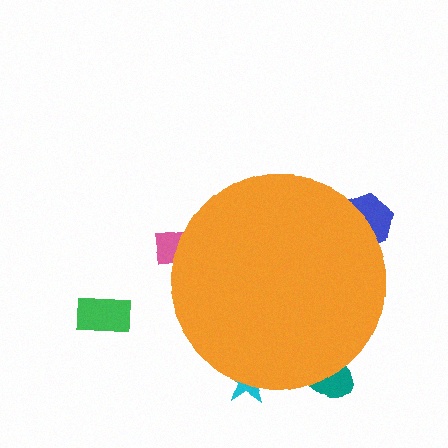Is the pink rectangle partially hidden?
Yes, the pink rectangle is partially hidden behind the orange circle.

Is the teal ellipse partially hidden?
Yes, the teal ellipse is partially hidden behind the orange circle.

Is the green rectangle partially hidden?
No, the green rectangle is fully visible.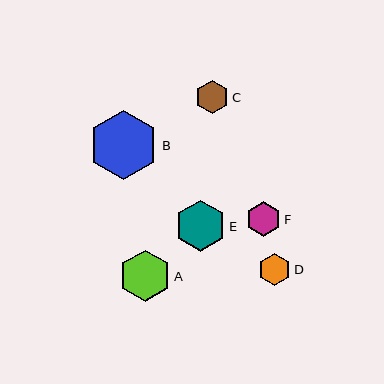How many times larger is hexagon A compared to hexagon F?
Hexagon A is approximately 1.5 times the size of hexagon F.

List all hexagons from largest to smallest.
From largest to smallest: B, E, A, F, C, D.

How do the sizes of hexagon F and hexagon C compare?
Hexagon F and hexagon C are approximately the same size.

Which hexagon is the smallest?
Hexagon D is the smallest with a size of approximately 32 pixels.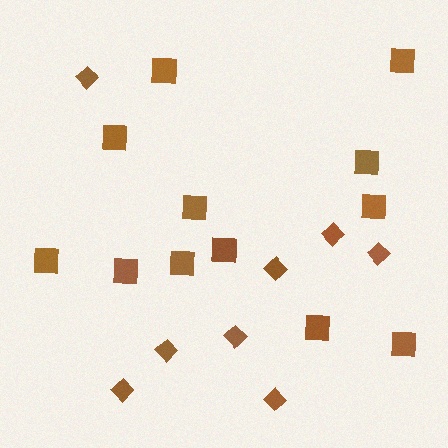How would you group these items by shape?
There are 2 groups: one group of diamonds (8) and one group of squares (12).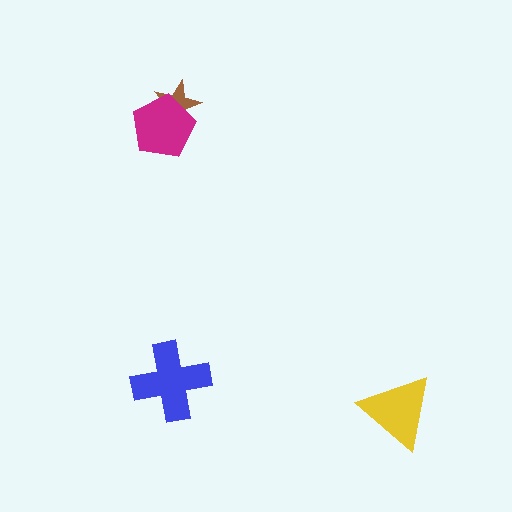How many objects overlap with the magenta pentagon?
1 object overlaps with the magenta pentagon.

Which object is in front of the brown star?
The magenta pentagon is in front of the brown star.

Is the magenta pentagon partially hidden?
No, no other shape covers it.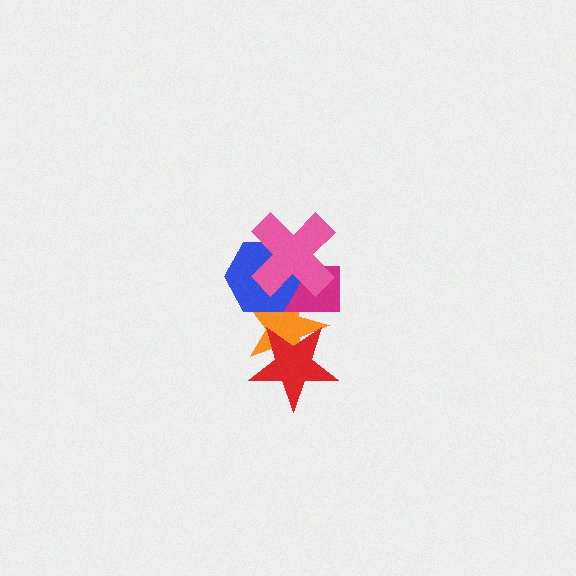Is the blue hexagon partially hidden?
Yes, it is partially covered by another shape.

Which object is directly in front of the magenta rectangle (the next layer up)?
The blue hexagon is directly in front of the magenta rectangle.